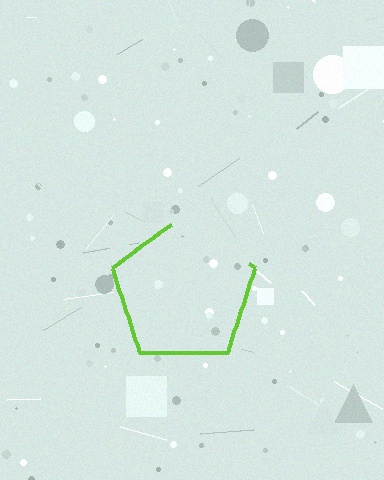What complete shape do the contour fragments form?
The contour fragments form a pentagon.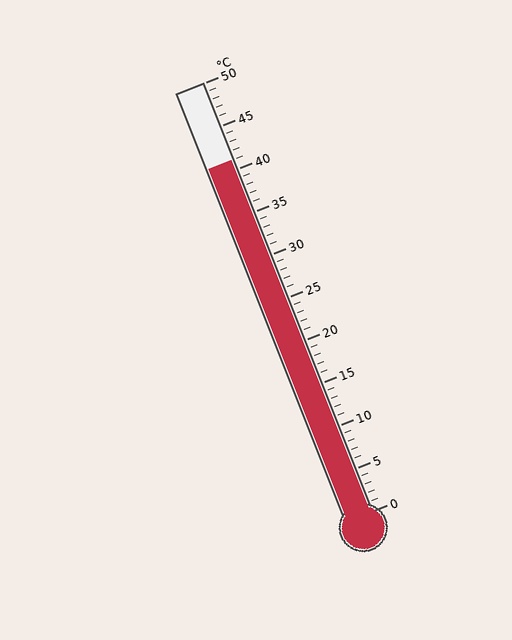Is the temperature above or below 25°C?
The temperature is above 25°C.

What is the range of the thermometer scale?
The thermometer scale ranges from 0°C to 50°C.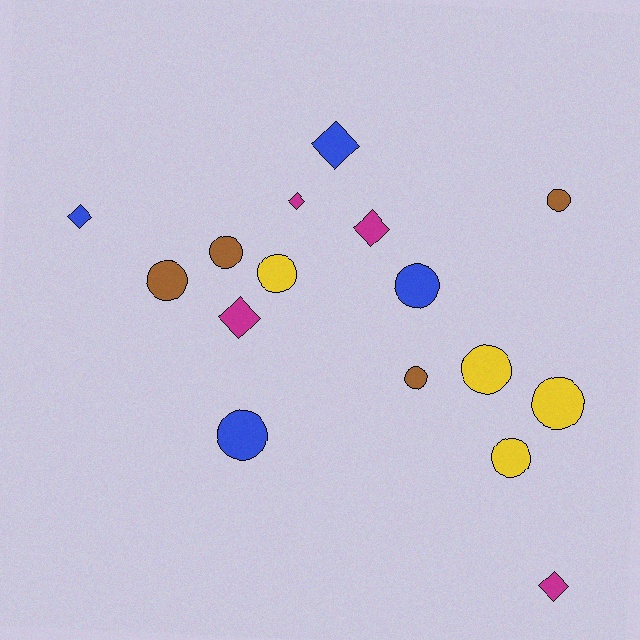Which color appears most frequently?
Blue, with 4 objects.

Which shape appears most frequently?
Circle, with 10 objects.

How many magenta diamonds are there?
There are 4 magenta diamonds.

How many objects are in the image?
There are 16 objects.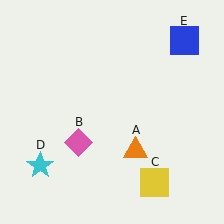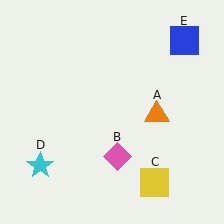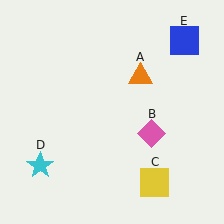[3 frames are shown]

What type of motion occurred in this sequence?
The orange triangle (object A), pink diamond (object B) rotated counterclockwise around the center of the scene.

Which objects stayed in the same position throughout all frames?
Yellow square (object C) and cyan star (object D) and blue square (object E) remained stationary.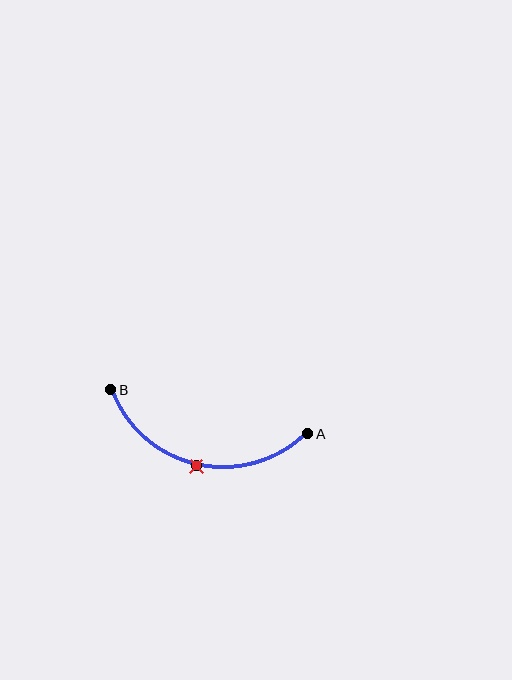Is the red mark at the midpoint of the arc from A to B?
Yes. The red mark lies on the arc at equal arc-length from both A and B — it is the arc midpoint.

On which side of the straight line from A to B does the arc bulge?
The arc bulges below the straight line connecting A and B.